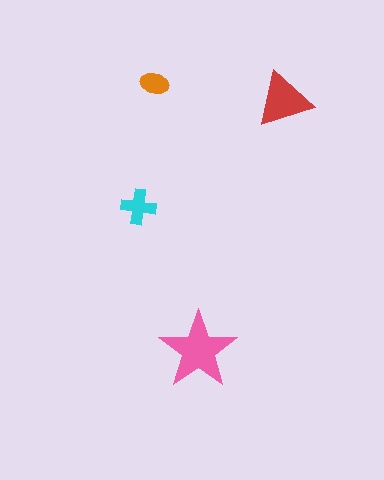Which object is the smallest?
The orange ellipse.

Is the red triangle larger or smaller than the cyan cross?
Larger.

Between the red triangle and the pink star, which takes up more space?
The pink star.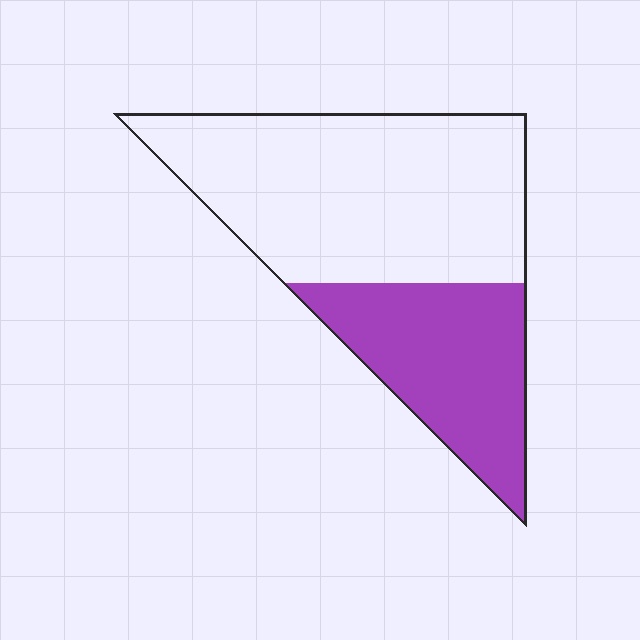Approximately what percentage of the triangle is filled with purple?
Approximately 35%.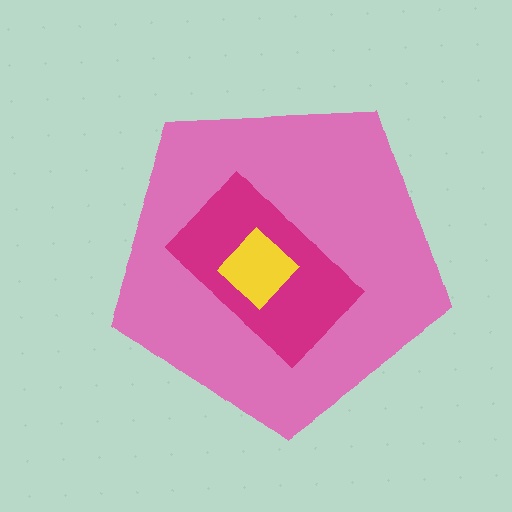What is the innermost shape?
The yellow diamond.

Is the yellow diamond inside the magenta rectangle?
Yes.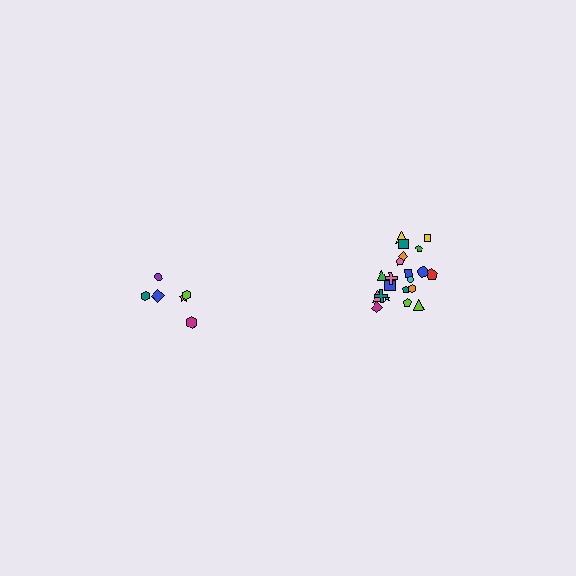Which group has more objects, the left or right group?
The right group.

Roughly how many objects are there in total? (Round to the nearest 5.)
Roughly 30 objects in total.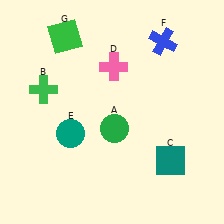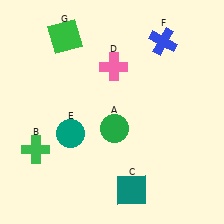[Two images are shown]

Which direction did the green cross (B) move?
The green cross (B) moved down.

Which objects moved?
The objects that moved are: the green cross (B), the teal square (C).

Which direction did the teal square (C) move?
The teal square (C) moved left.